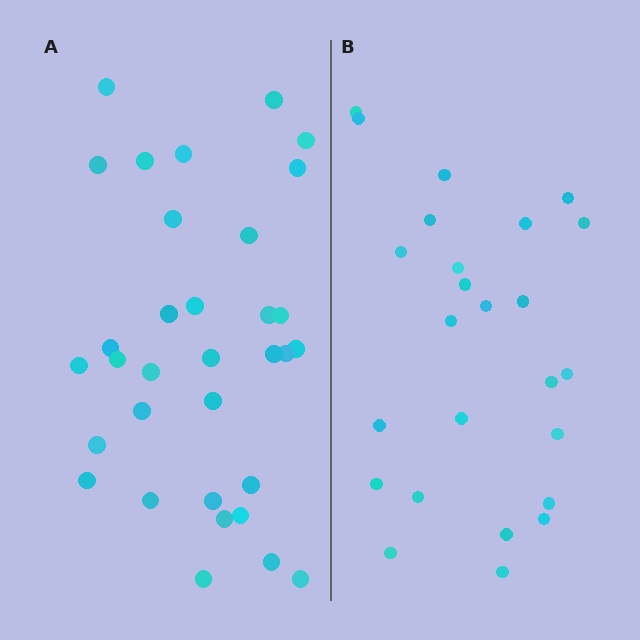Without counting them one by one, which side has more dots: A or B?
Region A (the left region) has more dots.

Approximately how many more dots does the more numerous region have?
Region A has roughly 8 or so more dots than region B.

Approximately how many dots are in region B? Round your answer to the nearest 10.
About 20 dots. (The exact count is 25, which rounds to 20.)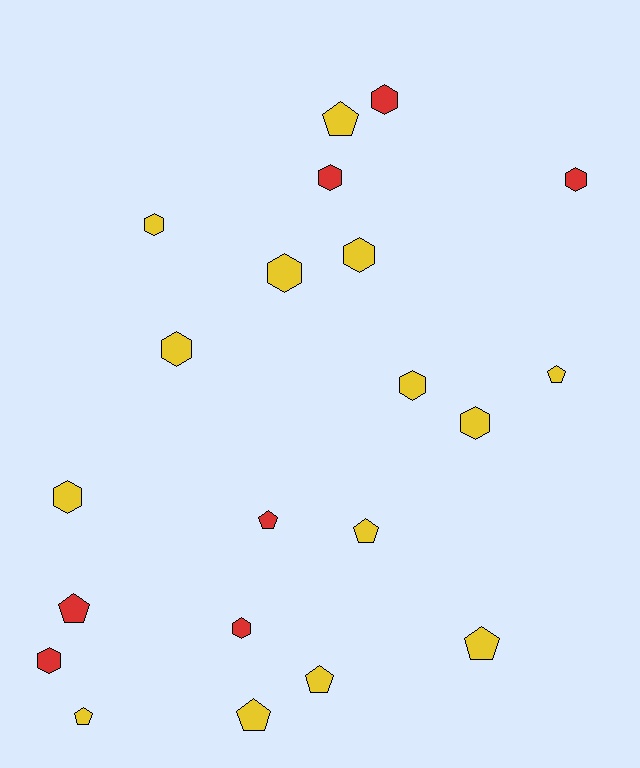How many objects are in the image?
There are 21 objects.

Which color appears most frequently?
Yellow, with 14 objects.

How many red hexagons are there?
There are 5 red hexagons.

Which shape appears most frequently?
Hexagon, with 12 objects.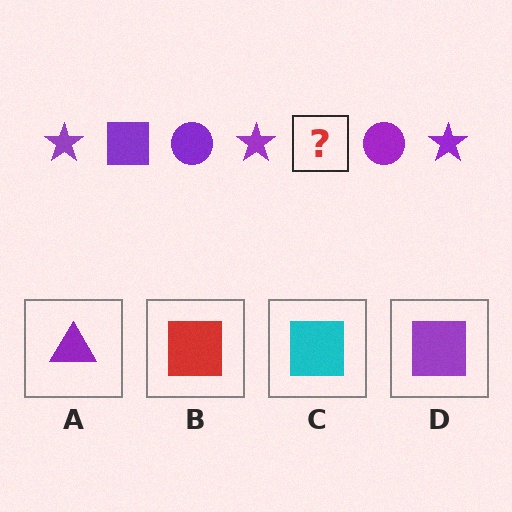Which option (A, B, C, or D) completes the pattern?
D.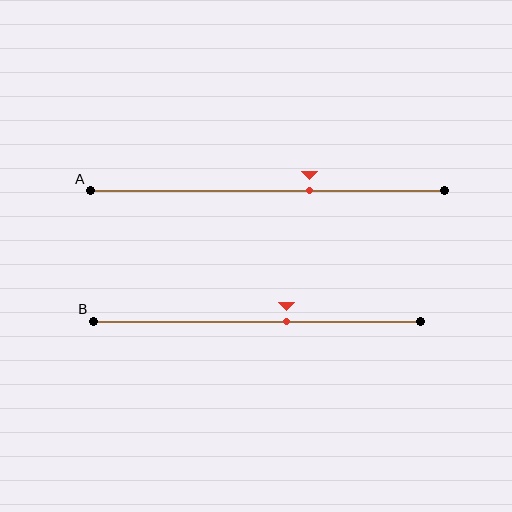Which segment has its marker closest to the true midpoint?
Segment B has its marker closest to the true midpoint.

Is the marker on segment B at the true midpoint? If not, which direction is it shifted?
No, the marker on segment B is shifted to the right by about 9% of the segment length.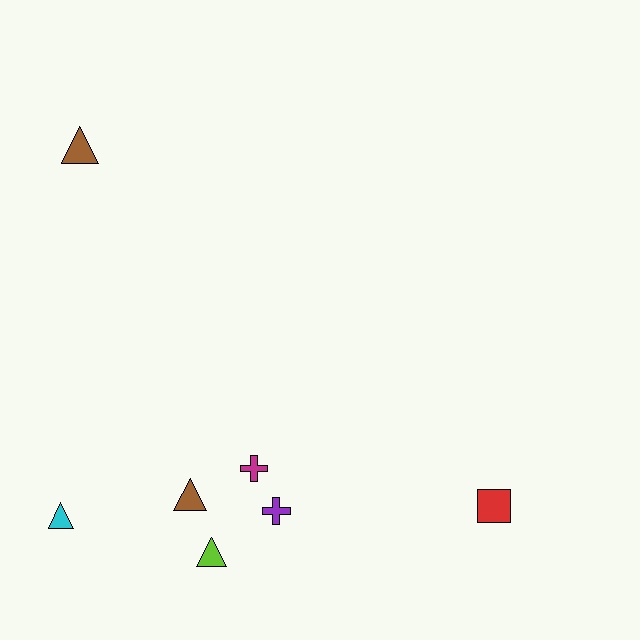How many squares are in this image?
There is 1 square.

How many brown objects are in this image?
There are 2 brown objects.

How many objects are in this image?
There are 7 objects.